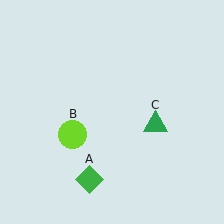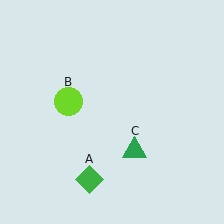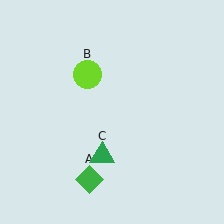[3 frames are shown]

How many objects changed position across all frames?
2 objects changed position: lime circle (object B), green triangle (object C).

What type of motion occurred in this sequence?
The lime circle (object B), green triangle (object C) rotated clockwise around the center of the scene.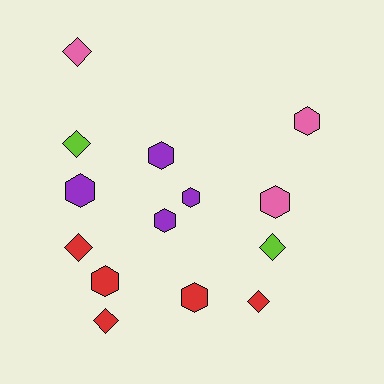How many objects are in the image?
There are 14 objects.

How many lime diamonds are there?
There are 2 lime diamonds.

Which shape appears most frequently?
Hexagon, with 8 objects.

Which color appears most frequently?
Red, with 5 objects.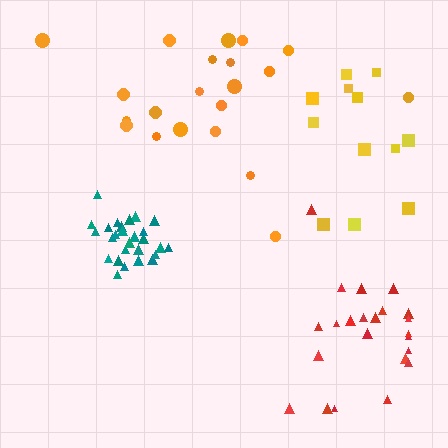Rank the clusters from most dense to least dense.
teal, red, yellow, orange.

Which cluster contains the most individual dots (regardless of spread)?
Teal (27).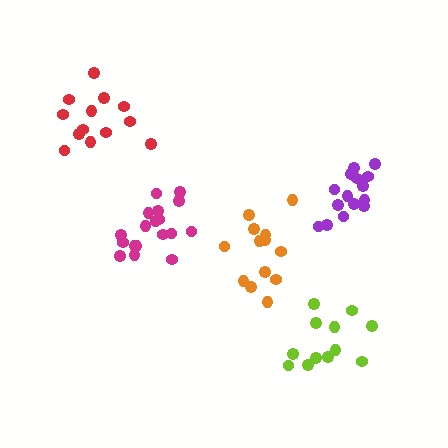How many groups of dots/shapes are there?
There are 5 groups.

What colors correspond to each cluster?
The clusters are colored: purple, magenta, red, lime, orange.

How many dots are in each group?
Group 1: 15 dots, Group 2: 18 dots, Group 3: 13 dots, Group 4: 12 dots, Group 5: 13 dots (71 total).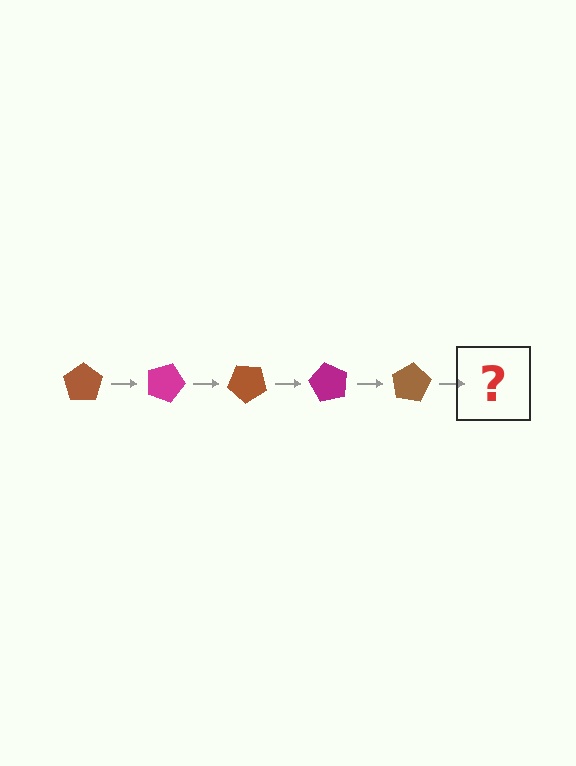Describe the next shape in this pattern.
It should be a magenta pentagon, rotated 100 degrees from the start.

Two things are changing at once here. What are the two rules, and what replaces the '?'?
The two rules are that it rotates 20 degrees each step and the color cycles through brown and magenta. The '?' should be a magenta pentagon, rotated 100 degrees from the start.